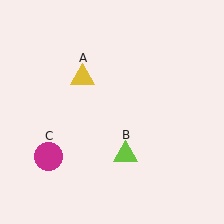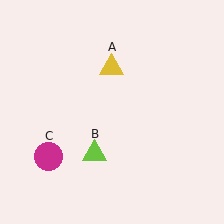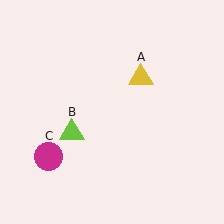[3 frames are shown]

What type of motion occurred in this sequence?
The yellow triangle (object A), lime triangle (object B) rotated clockwise around the center of the scene.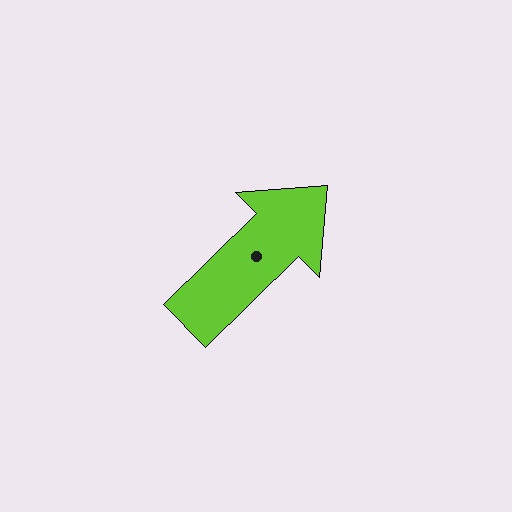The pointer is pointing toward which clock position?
Roughly 2 o'clock.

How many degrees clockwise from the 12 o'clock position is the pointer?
Approximately 45 degrees.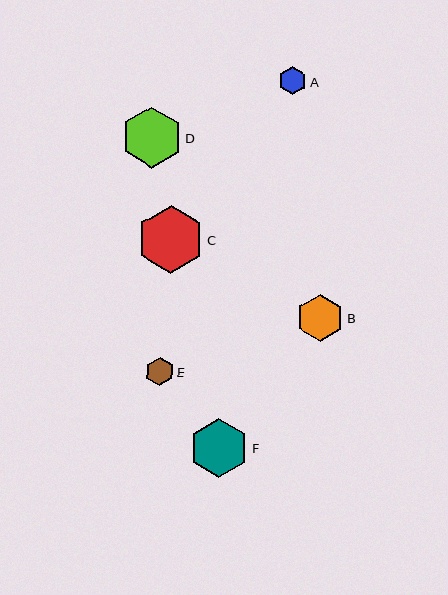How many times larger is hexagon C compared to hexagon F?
Hexagon C is approximately 1.1 times the size of hexagon F.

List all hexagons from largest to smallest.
From largest to smallest: C, D, F, B, E, A.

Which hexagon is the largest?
Hexagon C is the largest with a size of approximately 68 pixels.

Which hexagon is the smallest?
Hexagon A is the smallest with a size of approximately 28 pixels.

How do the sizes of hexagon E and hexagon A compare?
Hexagon E and hexagon A are approximately the same size.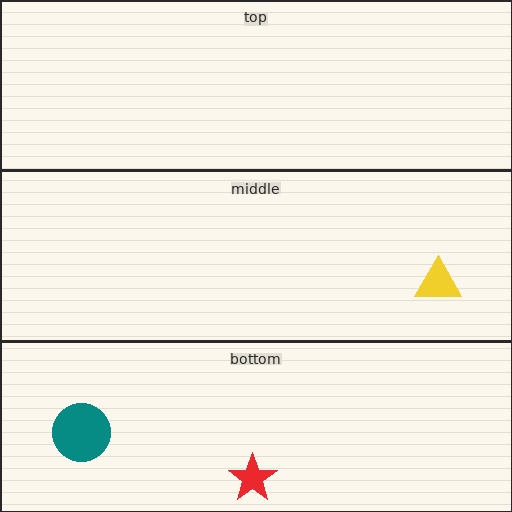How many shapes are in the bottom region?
2.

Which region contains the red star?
The bottom region.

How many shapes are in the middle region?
1.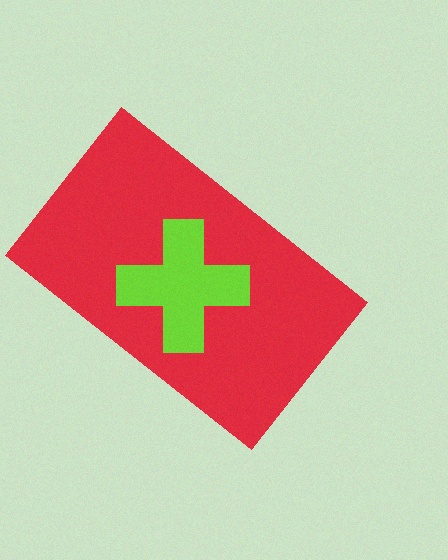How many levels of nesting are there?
2.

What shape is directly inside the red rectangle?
The lime cross.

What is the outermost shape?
The red rectangle.